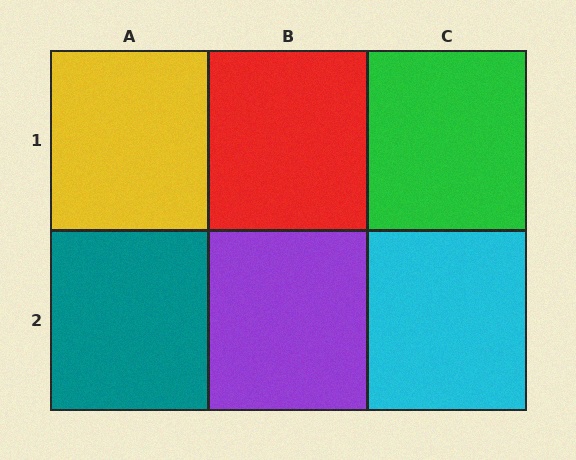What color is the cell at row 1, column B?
Red.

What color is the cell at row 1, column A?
Yellow.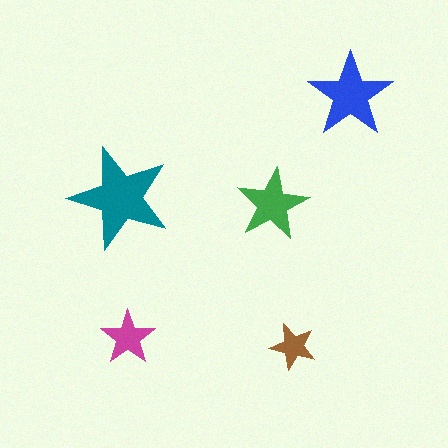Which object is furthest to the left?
The teal star is leftmost.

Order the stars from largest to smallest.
the teal one, the blue one, the green one, the magenta one, the brown one.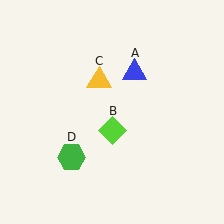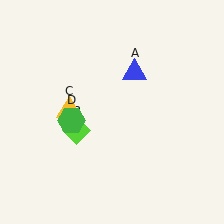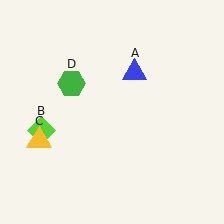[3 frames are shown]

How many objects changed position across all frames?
3 objects changed position: lime diamond (object B), yellow triangle (object C), green hexagon (object D).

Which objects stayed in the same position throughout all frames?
Blue triangle (object A) remained stationary.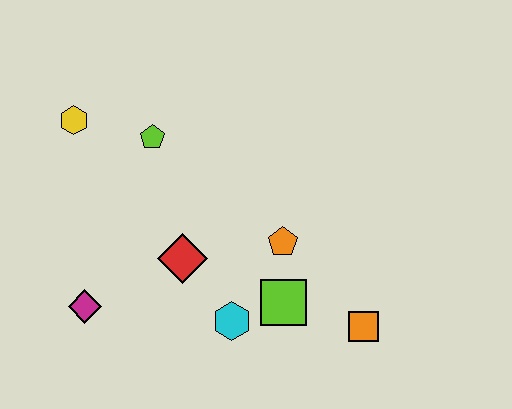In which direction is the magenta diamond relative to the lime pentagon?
The magenta diamond is below the lime pentagon.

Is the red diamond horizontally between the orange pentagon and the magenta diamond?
Yes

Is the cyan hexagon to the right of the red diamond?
Yes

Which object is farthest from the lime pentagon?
The orange square is farthest from the lime pentagon.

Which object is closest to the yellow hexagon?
The lime pentagon is closest to the yellow hexagon.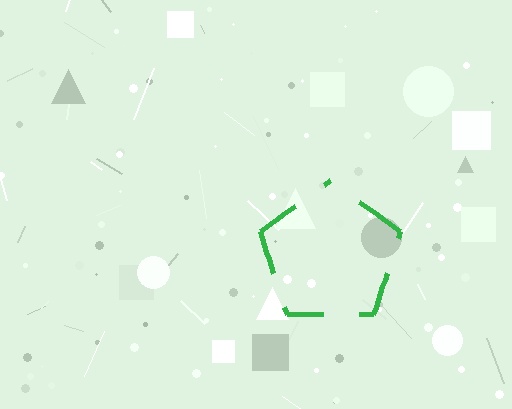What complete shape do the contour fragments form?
The contour fragments form a pentagon.